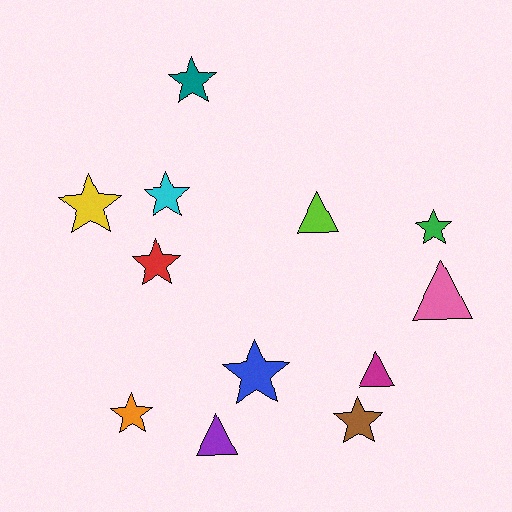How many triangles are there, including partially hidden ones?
There are 4 triangles.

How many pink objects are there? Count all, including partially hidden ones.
There is 1 pink object.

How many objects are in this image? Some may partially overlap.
There are 12 objects.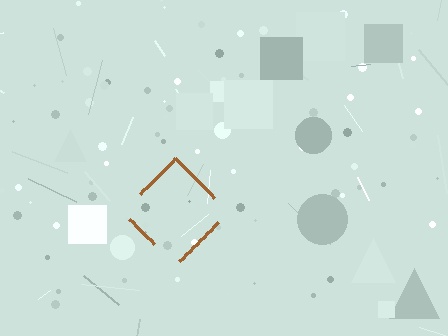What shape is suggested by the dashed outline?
The dashed outline suggests a diamond.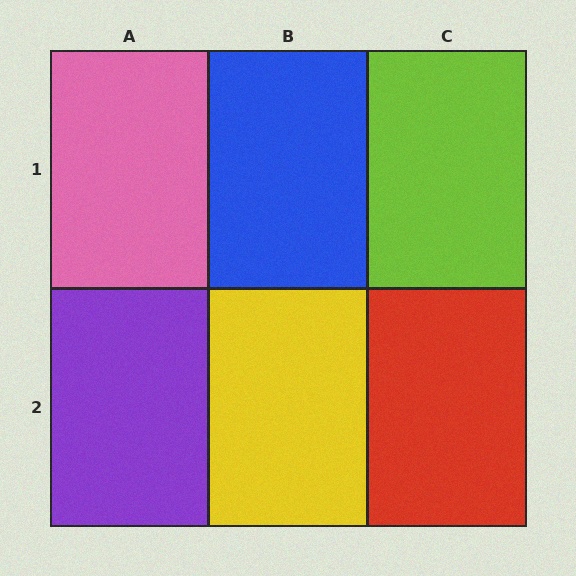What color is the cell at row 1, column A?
Pink.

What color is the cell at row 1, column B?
Blue.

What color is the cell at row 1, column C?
Lime.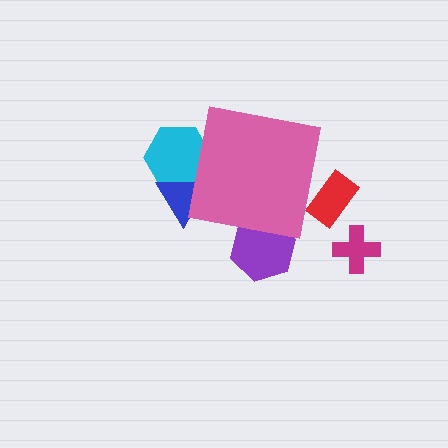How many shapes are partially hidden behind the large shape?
4 shapes are partially hidden.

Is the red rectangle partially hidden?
Yes, the red rectangle is partially hidden behind the pink square.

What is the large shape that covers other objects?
A pink square.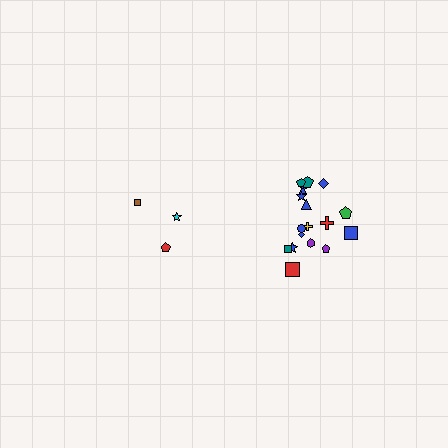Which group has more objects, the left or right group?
The right group.